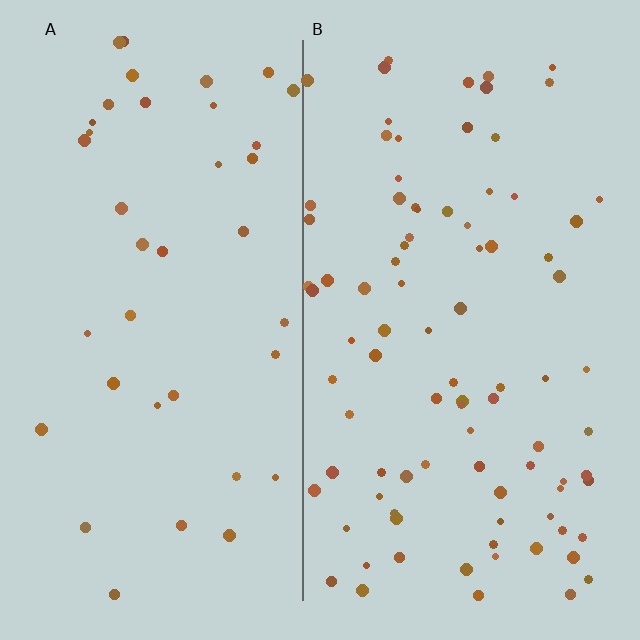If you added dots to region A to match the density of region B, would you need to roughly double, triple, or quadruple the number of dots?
Approximately double.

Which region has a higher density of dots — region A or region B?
B (the right).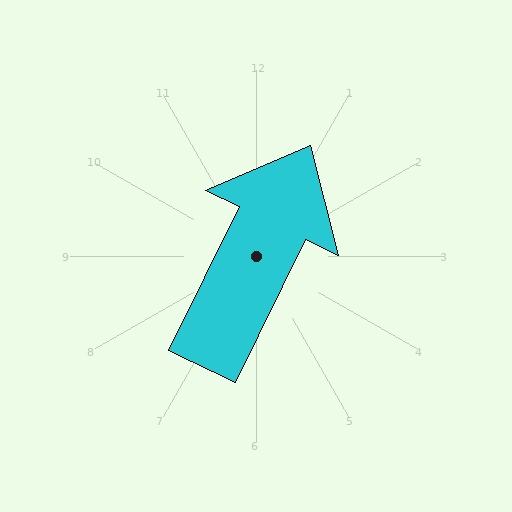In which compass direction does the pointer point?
Northeast.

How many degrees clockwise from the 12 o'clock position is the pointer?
Approximately 26 degrees.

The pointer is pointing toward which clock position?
Roughly 1 o'clock.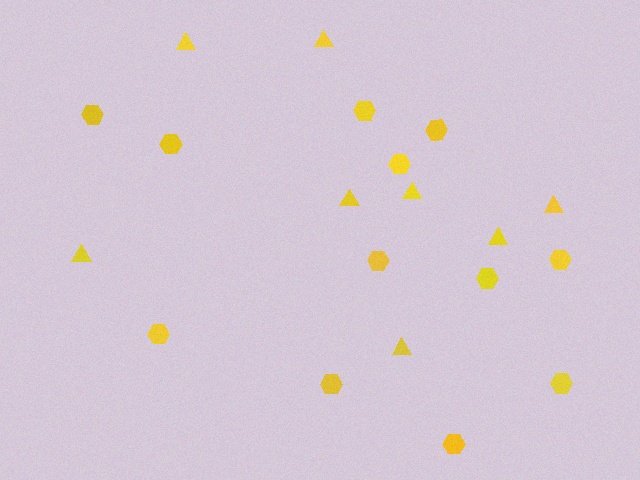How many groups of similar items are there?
There are 2 groups: one group of hexagons (12) and one group of triangles (8).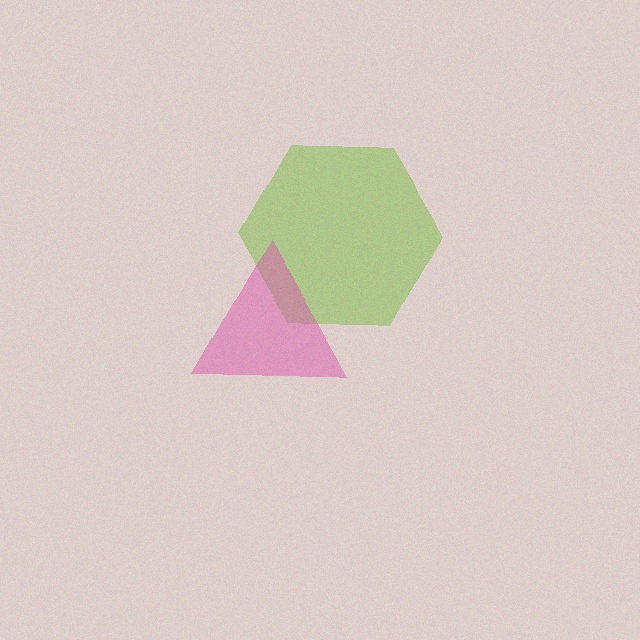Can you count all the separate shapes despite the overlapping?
Yes, there are 2 separate shapes.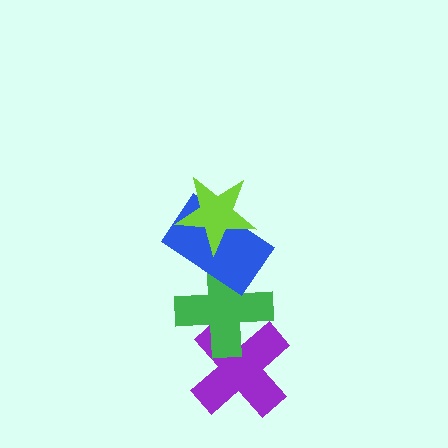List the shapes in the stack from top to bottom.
From top to bottom: the lime star, the blue rectangle, the green cross, the purple cross.